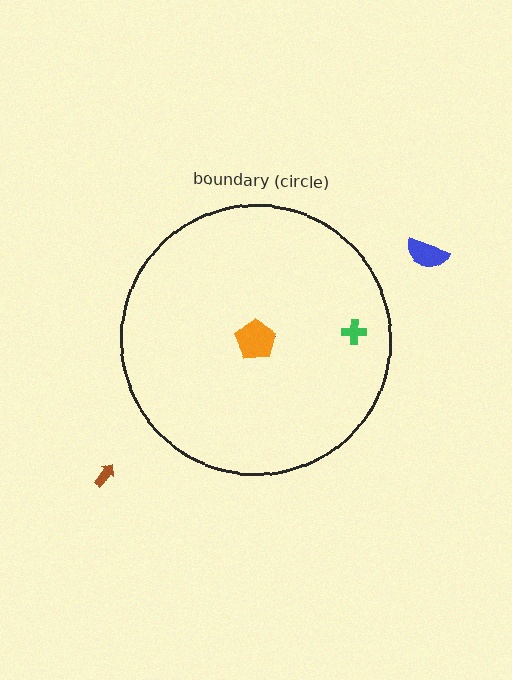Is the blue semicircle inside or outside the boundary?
Outside.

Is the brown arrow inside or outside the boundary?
Outside.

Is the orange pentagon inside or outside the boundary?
Inside.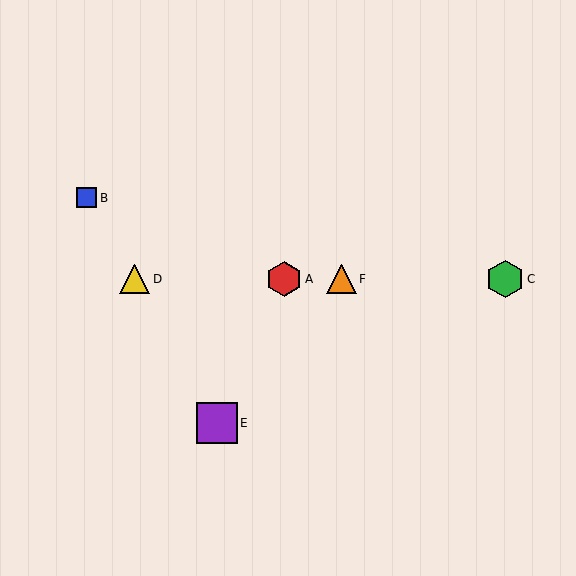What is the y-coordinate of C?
Object C is at y≈279.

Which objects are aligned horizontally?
Objects A, C, D, F are aligned horizontally.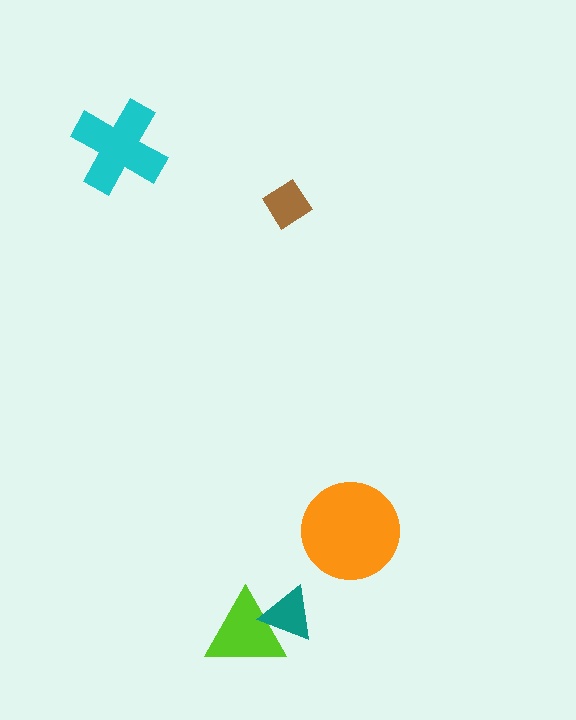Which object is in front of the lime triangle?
The teal triangle is in front of the lime triangle.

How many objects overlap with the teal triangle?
1 object overlaps with the teal triangle.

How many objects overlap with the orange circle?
0 objects overlap with the orange circle.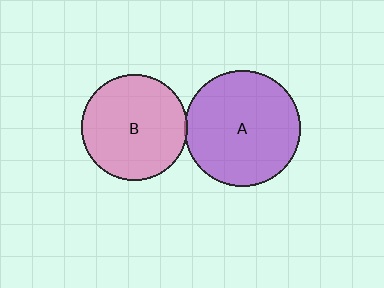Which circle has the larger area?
Circle A (purple).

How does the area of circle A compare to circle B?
Approximately 1.2 times.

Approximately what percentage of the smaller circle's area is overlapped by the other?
Approximately 5%.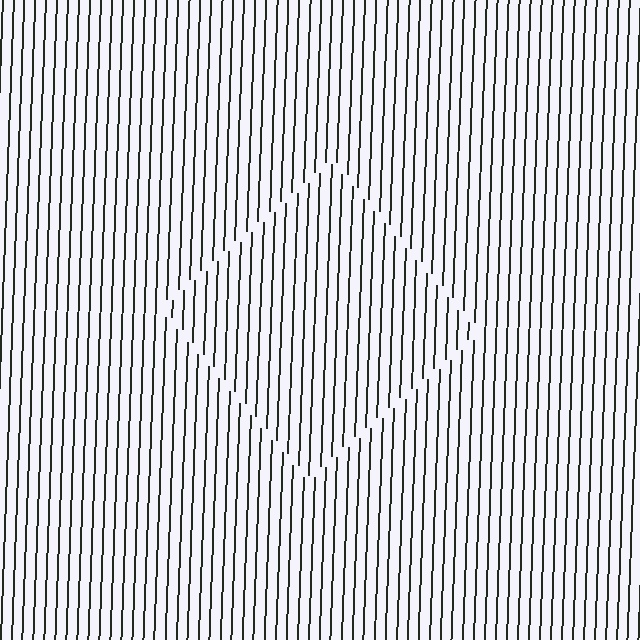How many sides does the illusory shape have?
4 sides — the line-ends trace a square.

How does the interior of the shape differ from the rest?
The interior of the shape contains the same grating, shifted by half a period — the contour is defined by the phase discontinuity where line-ends from the inner and outer gratings abut.